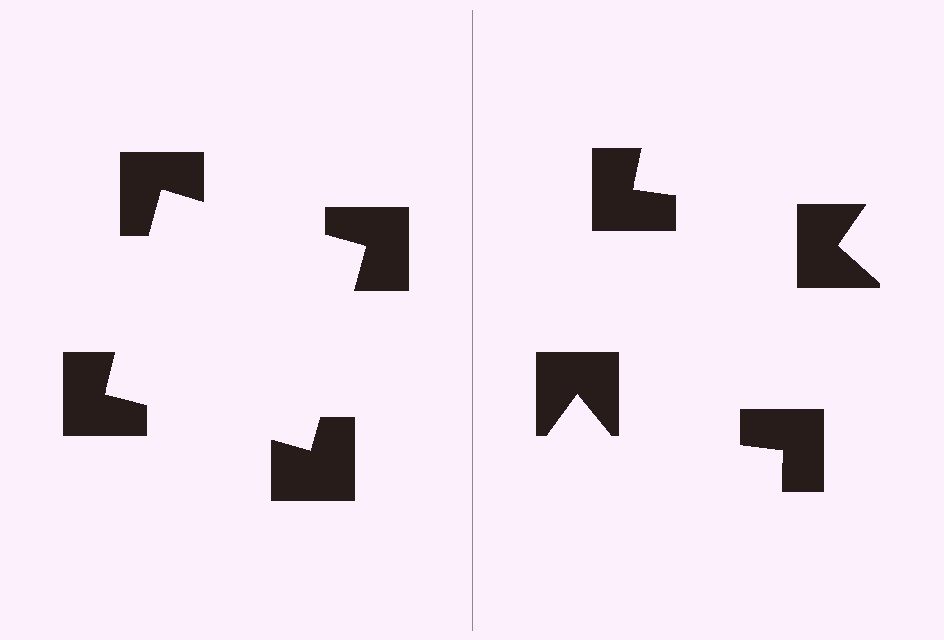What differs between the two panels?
The notched squares are positioned identically on both sides; only the wedge orientations differ. On the left they align to a square; on the right they are misaligned.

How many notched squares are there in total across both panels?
8 — 4 on each side.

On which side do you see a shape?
An illusory square appears on the left side. On the right side the wedge cuts are rotated, so no coherent shape forms.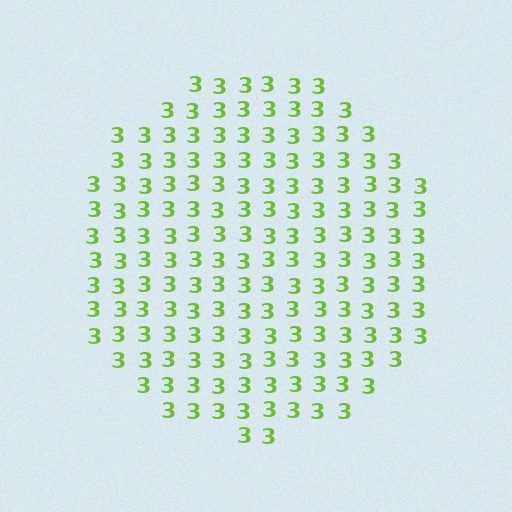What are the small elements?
The small elements are digit 3's.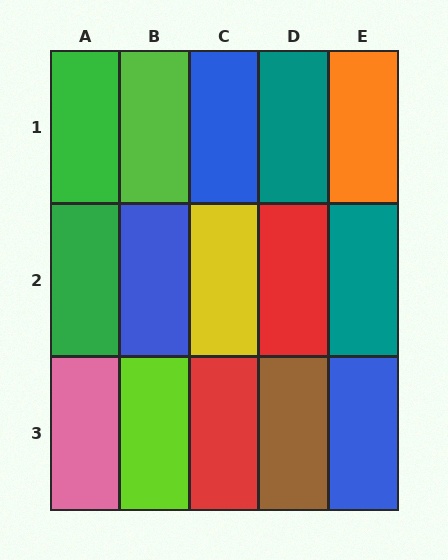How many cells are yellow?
1 cell is yellow.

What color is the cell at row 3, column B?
Lime.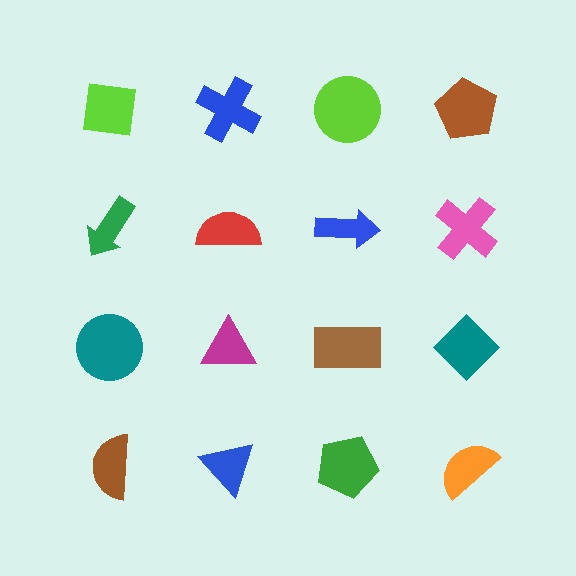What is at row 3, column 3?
A brown rectangle.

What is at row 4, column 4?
An orange semicircle.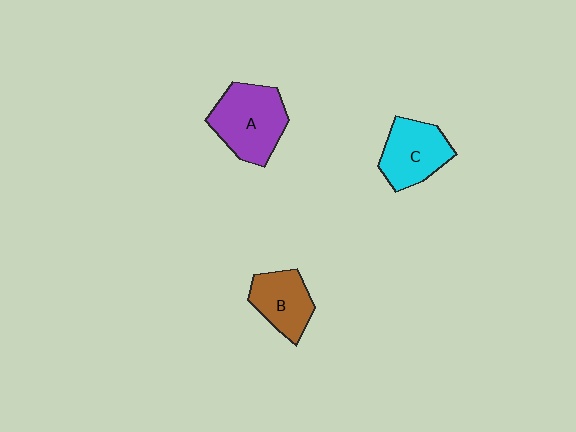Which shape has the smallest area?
Shape B (brown).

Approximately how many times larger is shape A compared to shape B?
Approximately 1.4 times.